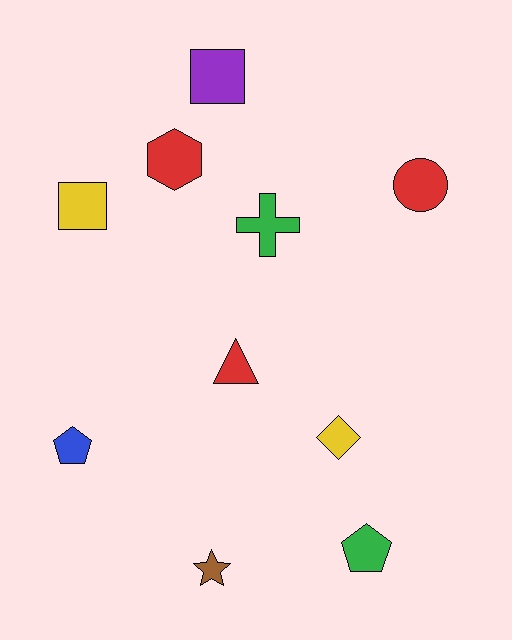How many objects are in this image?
There are 10 objects.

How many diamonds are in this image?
There is 1 diamond.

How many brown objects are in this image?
There is 1 brown object.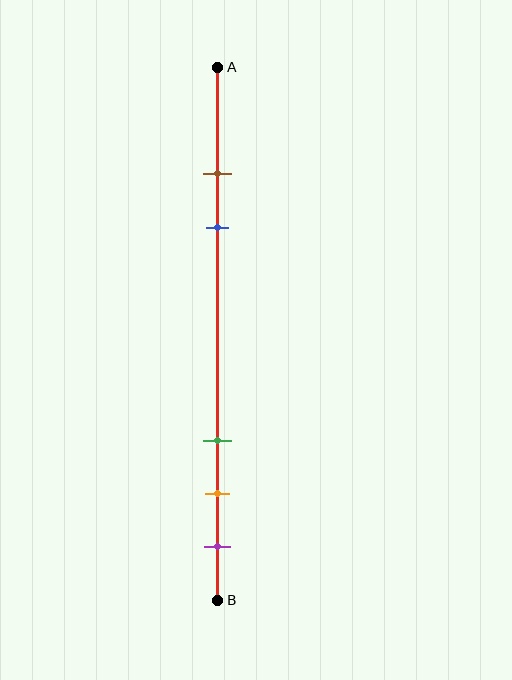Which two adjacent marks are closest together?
The brown and blue marks are the closest adjacent pair.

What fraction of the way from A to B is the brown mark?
The brown mark is approximately 20% (0.2) of the way from A to B.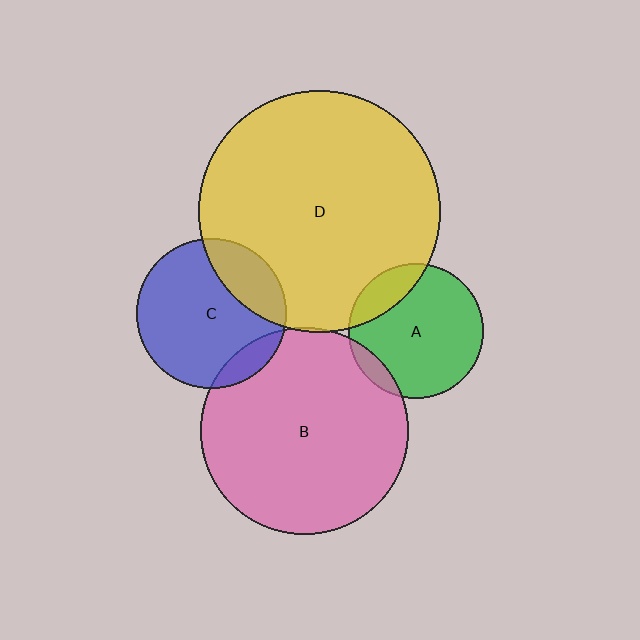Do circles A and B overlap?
Yes.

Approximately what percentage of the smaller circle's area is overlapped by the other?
Approximately 10%.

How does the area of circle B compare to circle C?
Approximately 1.9 times.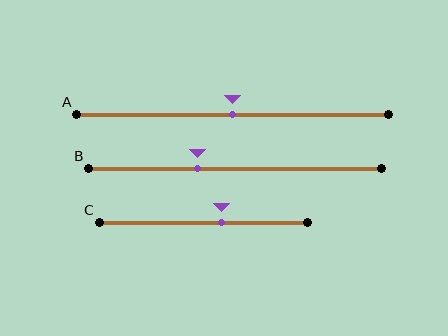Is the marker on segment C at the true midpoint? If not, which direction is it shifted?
No, the marker on segment C is shifted to the right by about 9% of the segment length.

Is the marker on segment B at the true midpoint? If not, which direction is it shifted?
No, the marker on segment B is shifted to the left by about 13% of the segment length.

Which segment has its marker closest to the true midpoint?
Segment A has its marker closest to the true midpoint.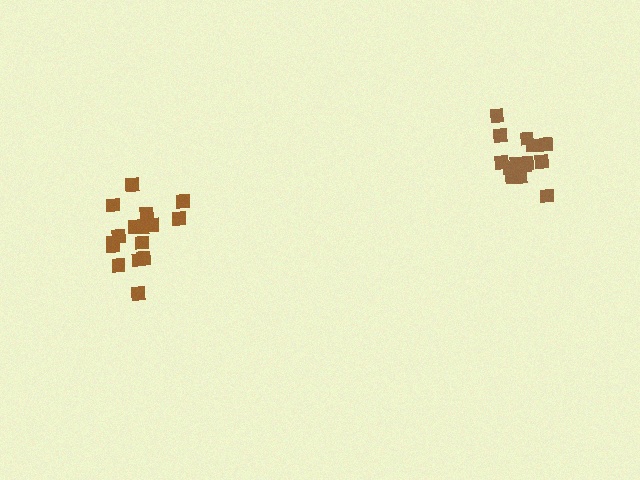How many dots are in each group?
Group 1: 16 dots, Group 2: 14 dots (30 total).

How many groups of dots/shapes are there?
There are 2 groups.